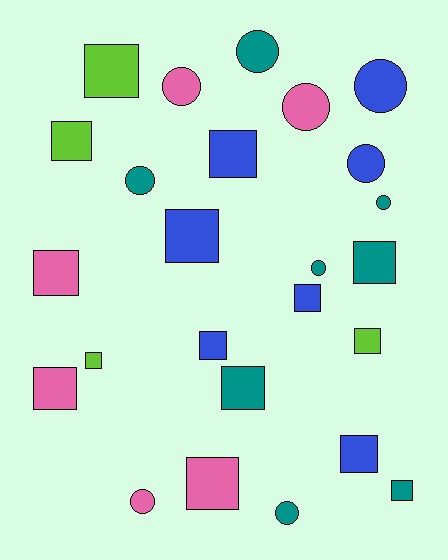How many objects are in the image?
There are 25 objects.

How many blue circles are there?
There are 2 blue circles.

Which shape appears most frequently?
Square, with 15 objects.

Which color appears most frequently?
Teal, with 8 objects.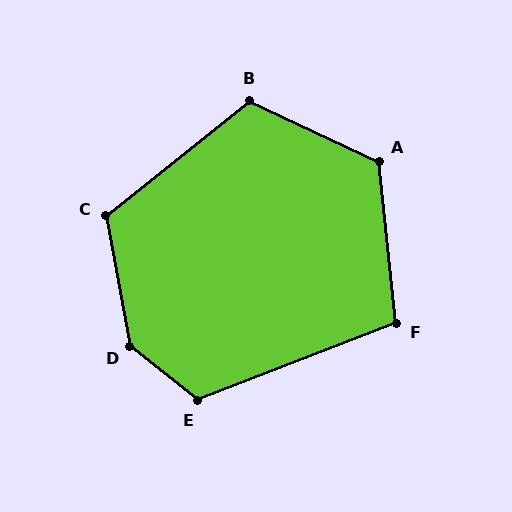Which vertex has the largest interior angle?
D, at approximately 138 degrees.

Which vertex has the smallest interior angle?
F, at approximately 105 degrees.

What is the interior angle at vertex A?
Approximately 121 degrees (obtuse).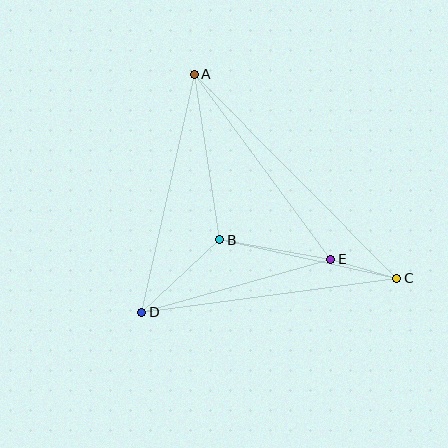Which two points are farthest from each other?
Points A and C are farthest from each other.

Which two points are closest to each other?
Points C and E are closest to each other.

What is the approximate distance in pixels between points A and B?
The distance between A and B is approximately 167 pixels.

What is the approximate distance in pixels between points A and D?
The distance between A and D is approximately 244 pixels.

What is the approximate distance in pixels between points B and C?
The distance between B and C is approximately 181 pixels.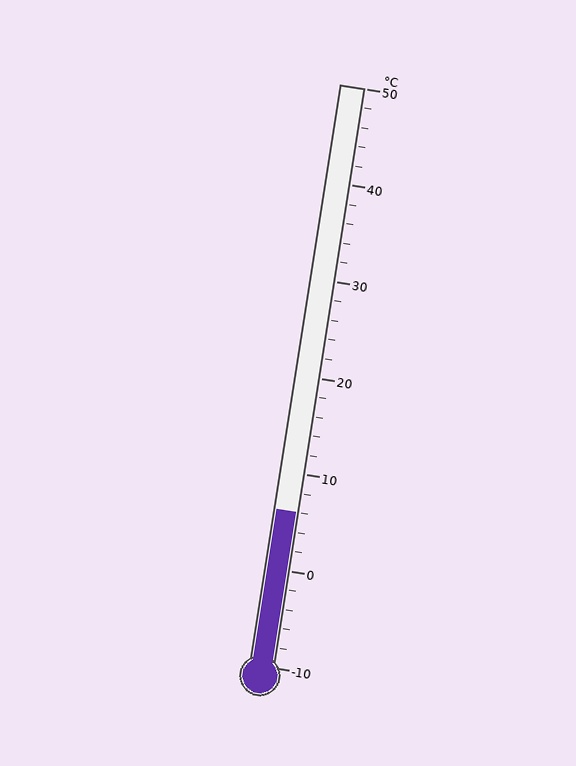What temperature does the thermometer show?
The thermometer shows approximately 6°C.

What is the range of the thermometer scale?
The thermometer scale ranges from -10°C to 50°C.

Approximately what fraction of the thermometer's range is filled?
The thermometer is filled to approximately 25% of its range.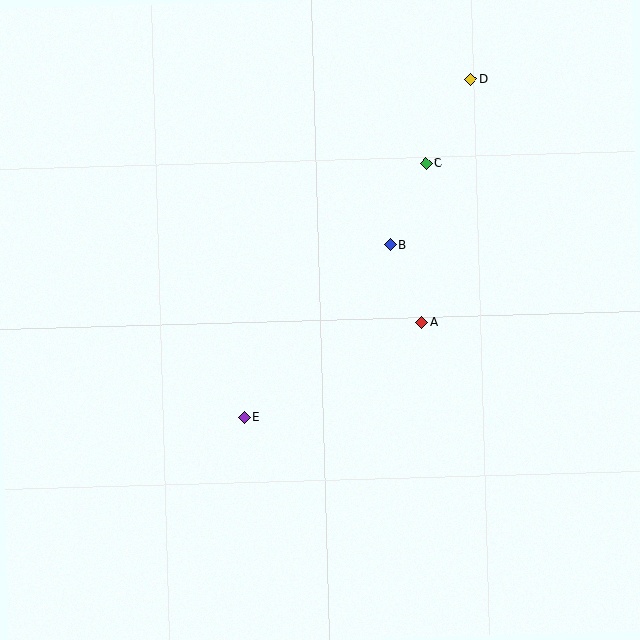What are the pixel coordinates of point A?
Point A is at (422, 322).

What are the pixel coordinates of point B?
Point B is at (390, 245).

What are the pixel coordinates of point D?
Point D is at (471, 79).